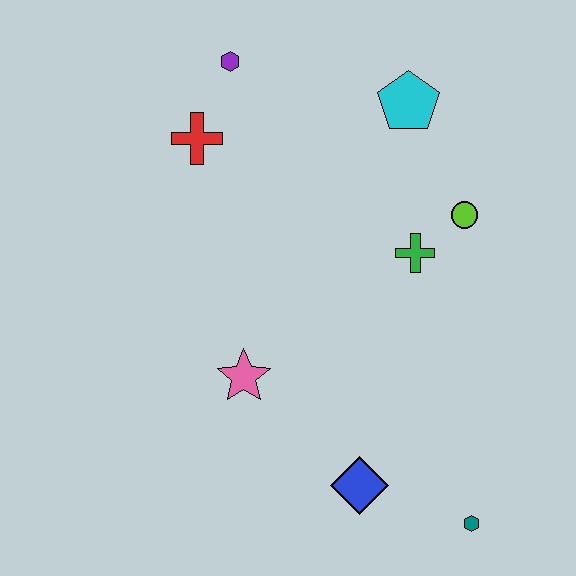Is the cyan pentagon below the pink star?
No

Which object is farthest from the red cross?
The teal hexagon is farthest from the red cross.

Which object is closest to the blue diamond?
The teal hexagon is closest to the blue diamond.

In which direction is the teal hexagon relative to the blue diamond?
The teal hexagon is to the right of the blue diamond.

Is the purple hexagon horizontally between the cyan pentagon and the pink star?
No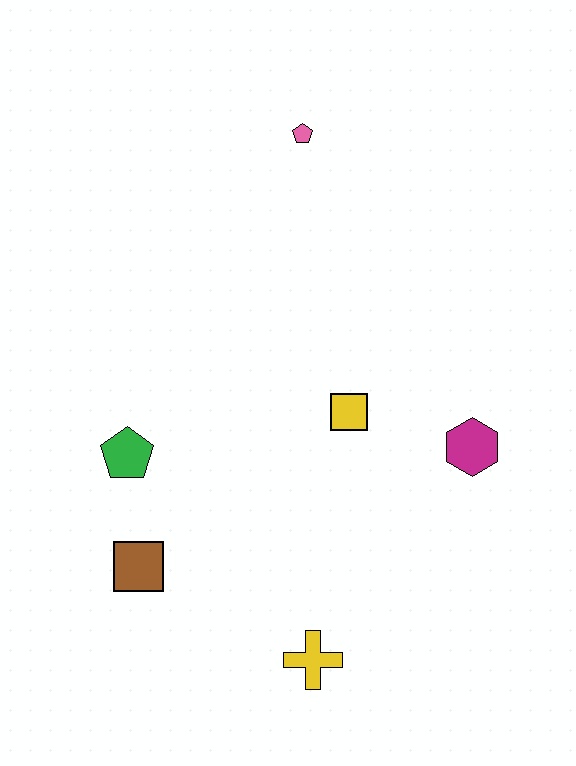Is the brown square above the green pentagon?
No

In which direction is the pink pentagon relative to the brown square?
The pink pentagon is above the brown square.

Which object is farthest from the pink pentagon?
The yellow cross is farthest from the pink pentagon.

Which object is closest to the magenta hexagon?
The yellow square is closest to the magenta hexagon.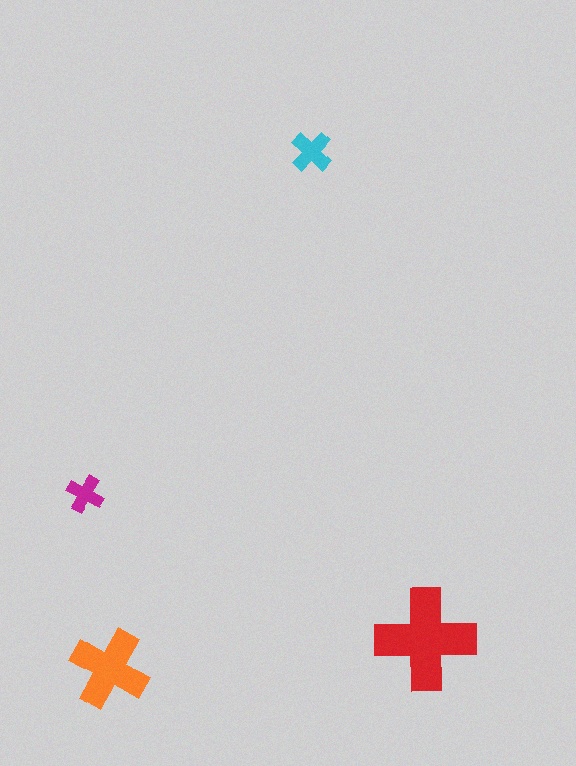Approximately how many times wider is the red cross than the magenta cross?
About 2.5 times wider.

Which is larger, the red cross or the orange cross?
The red one.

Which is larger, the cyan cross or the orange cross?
The orange one.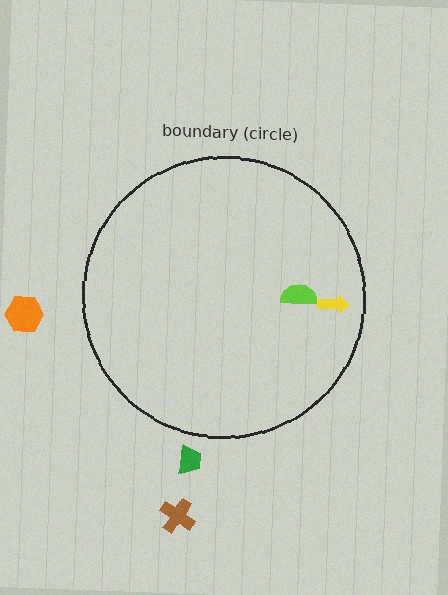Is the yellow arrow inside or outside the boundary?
Inside.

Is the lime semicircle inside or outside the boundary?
Inside.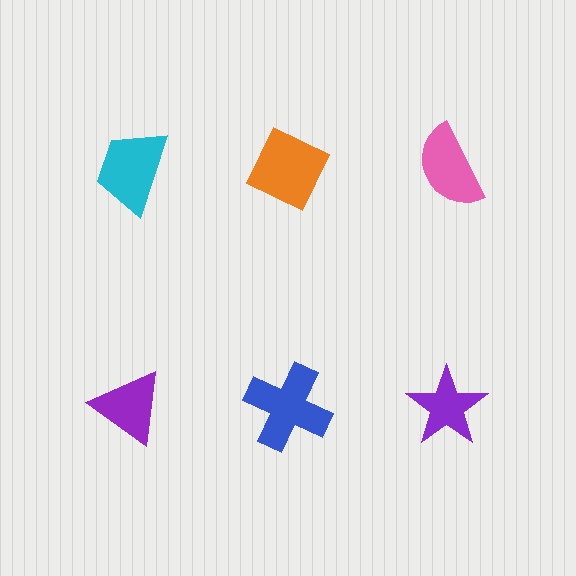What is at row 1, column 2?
An orange diamond.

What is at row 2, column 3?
A purple star.